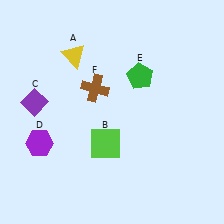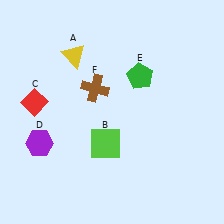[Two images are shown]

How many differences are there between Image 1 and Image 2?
There is 1 difference between the two images.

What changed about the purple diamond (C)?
In Image 1, C is purple. In Image 2, it changed to red.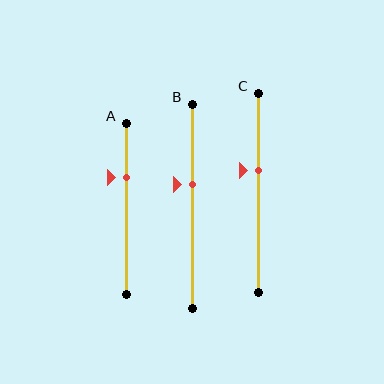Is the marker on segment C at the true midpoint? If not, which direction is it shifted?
No, the marker on segment C is shifted upward by about 11% of the segment length.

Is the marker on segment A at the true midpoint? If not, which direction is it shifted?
No, the marker on segment A is shifted upward by about 18% of the segment length.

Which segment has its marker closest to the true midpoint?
Segment B has its marker closest to the true midpoint.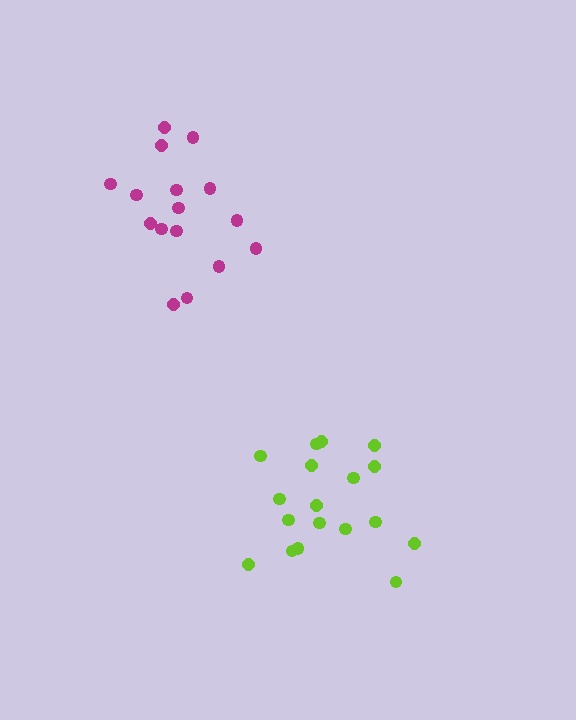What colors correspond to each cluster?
The clusters are colored: lime, magenta.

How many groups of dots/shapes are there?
There are 2 groups.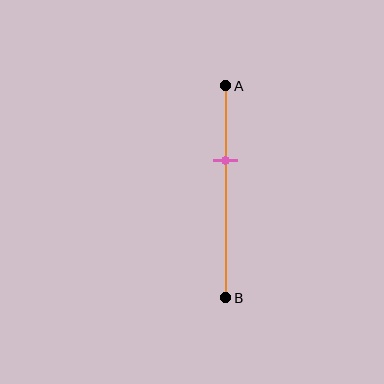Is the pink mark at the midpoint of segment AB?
No, the mark is at about 35% from A, not at the 50% midpoint.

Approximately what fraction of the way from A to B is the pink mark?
The pink mark is approximately 35% of the way from A to B.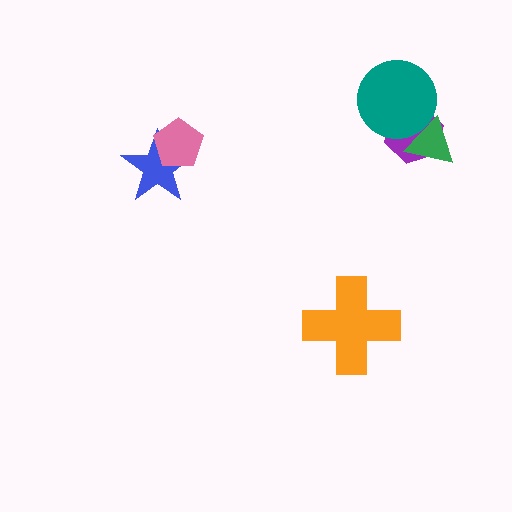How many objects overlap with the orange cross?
0 objects overlap with the orange cross.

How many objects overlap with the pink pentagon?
1 object overlaps with the pink pentagon.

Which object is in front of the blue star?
The pink pentagon is in front of the blue star.